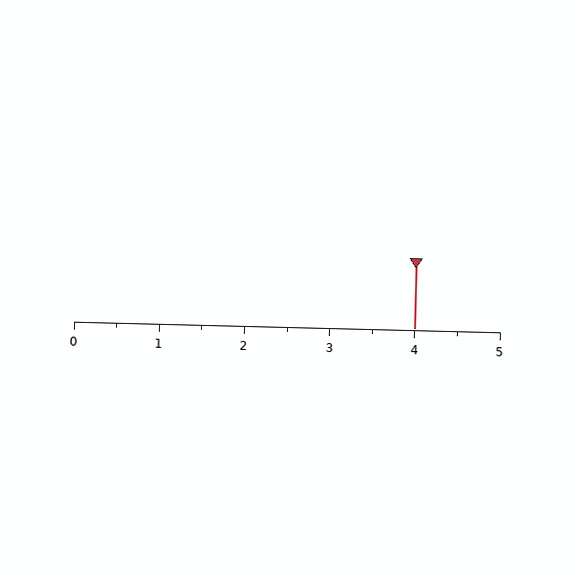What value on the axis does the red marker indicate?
The marker indicates approximately 4.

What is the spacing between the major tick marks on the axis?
The major ticks are spaced 1 apart.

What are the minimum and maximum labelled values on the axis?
The axis runs from 0 to 5.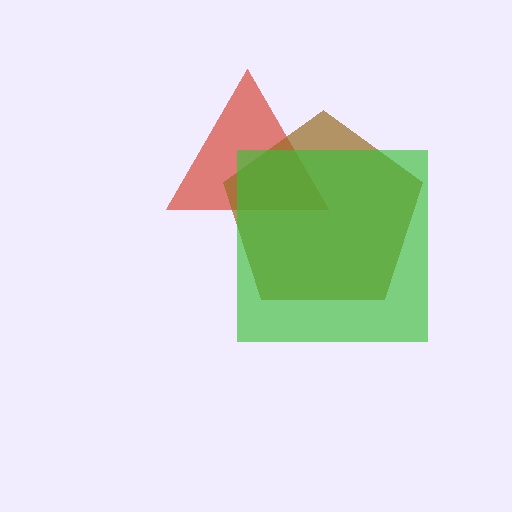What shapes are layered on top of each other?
The layered shapes are: a red triangle, a brown pentagon, a green square.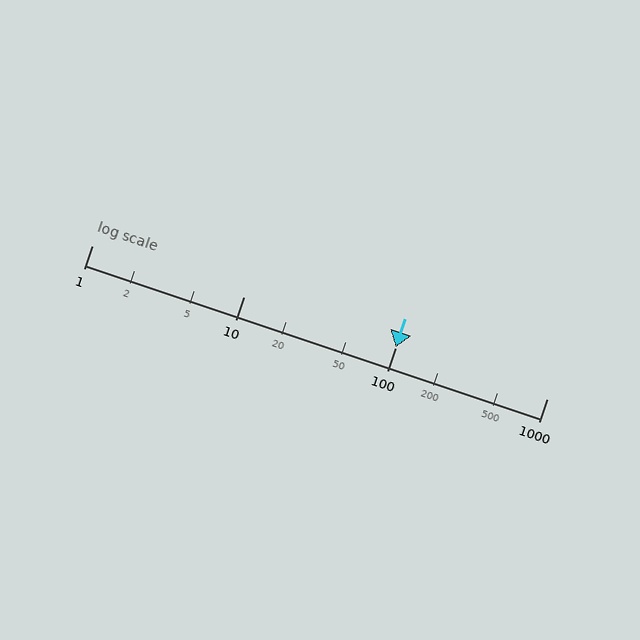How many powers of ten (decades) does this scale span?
The scale spans 3 decades, from 1 to 1000.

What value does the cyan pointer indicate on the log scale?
The pointer indicates approximately 100.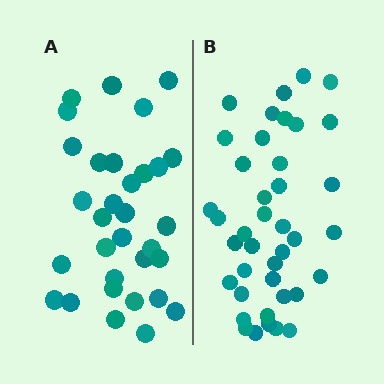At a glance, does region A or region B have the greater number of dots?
Region B (the right region) has more dots.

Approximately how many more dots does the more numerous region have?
Region B has roughly 8 or so more dots than region A.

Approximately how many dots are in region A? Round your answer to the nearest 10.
About 30 dots. (The exact count is 32, which rounds to 30.)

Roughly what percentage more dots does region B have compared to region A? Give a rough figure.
About 25% more.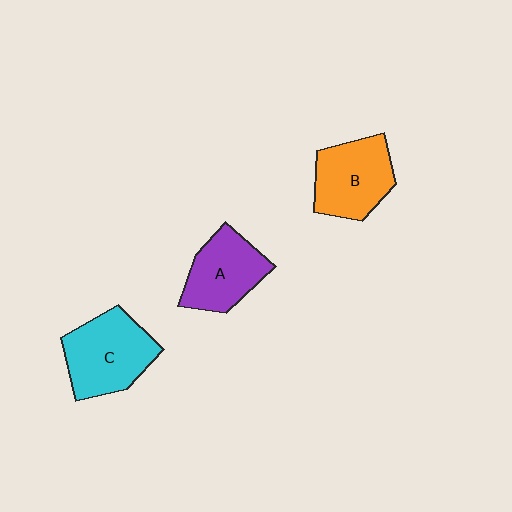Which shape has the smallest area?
Shape A (purple).